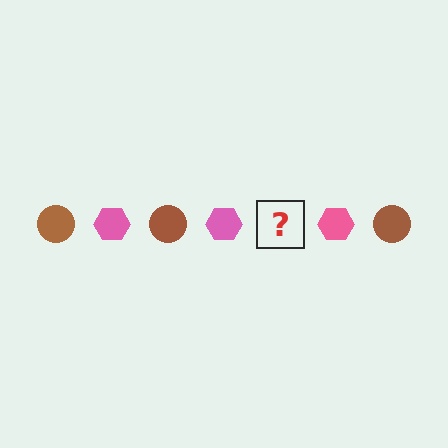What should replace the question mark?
The question mark should be replaced with a brown circle.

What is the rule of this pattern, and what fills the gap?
The rule is that the pattern alternates between brown circle and pink hexagon. The gap should be filled with a brown circle.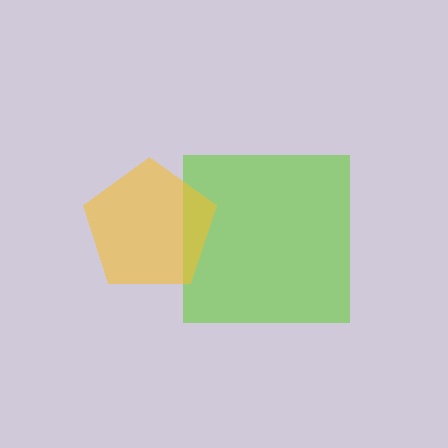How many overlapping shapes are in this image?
There are 2 overlapping shapes in the image.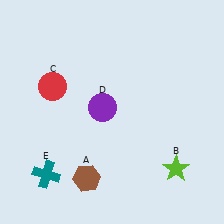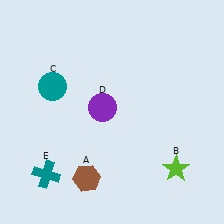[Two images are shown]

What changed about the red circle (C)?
In Image 1, C is red. In Image 2, it changed to teal.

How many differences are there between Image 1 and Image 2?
There is 1 difference between the two images.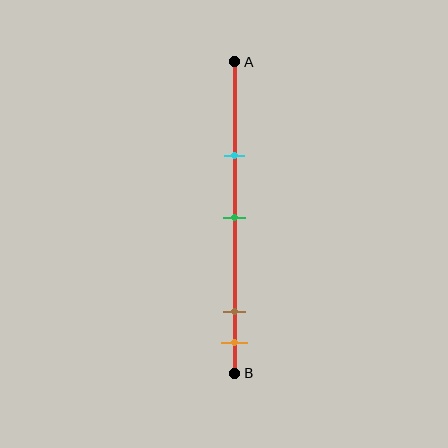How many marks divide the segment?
There are 4 marks dividing the segment.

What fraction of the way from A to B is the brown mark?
The brown mark is approximately 80% (0.8) of the way from A to B.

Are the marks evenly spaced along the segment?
No, the marks are not evenly spaced.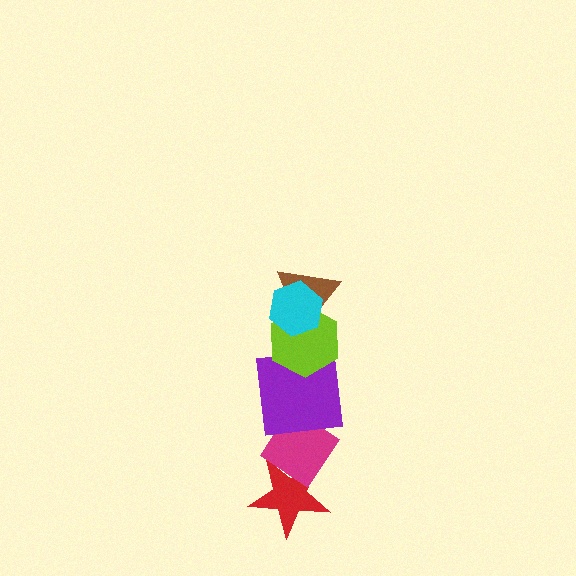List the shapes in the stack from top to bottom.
From top to bottom: the cyan hexagon, the brown triangle, the lime hexagon, the purple square, the magenta diamond, the red star.